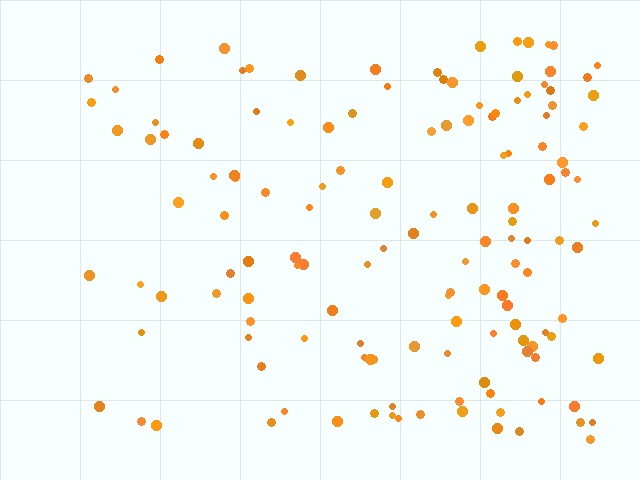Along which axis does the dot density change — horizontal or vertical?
Horizontal.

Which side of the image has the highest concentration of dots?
The right.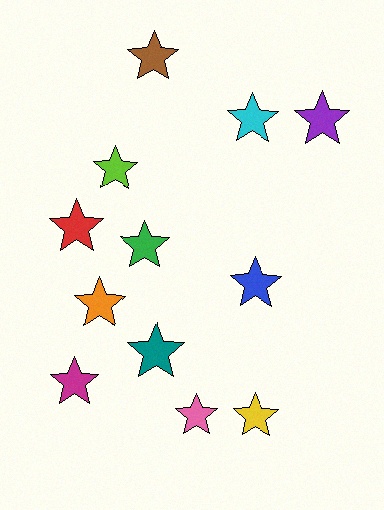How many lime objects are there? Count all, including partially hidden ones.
There is 1 lime object.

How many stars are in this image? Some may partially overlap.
There are 12 stars.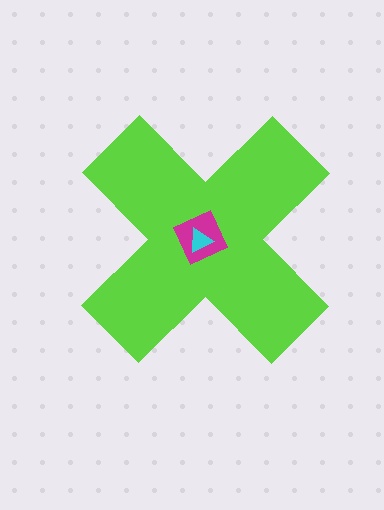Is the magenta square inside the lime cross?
Yes.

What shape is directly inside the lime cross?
The magenta square.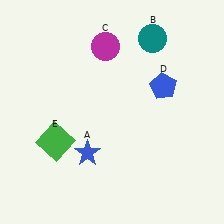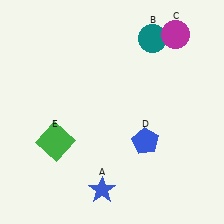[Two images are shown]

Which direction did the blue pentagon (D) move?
The blue pentagon (D) moved down.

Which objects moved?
The objects that moved are: the blue star (A), the magenta circle (C), the blue pentagon (D).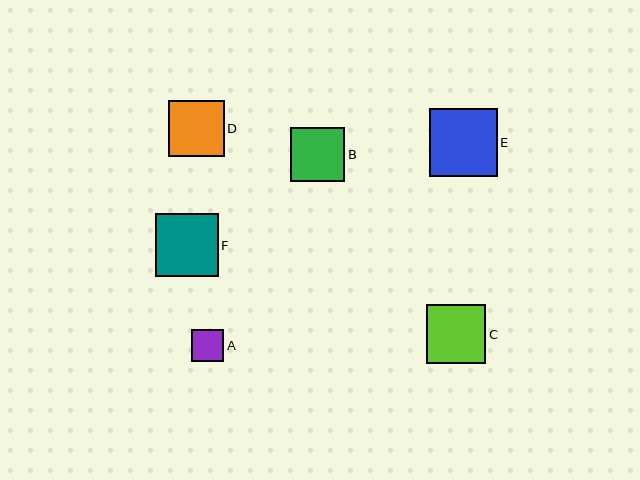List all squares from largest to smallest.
From largest to smallest: E, F, C, D, B, A.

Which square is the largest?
Square E is the largest with a size of approximately 68 pixels.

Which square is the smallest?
Square A is the smallest with a size of approximately 32 pixels.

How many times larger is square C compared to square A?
Square C is approximately 1.9 times the size of square A.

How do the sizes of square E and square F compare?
Square E and square F are approximately the same size.